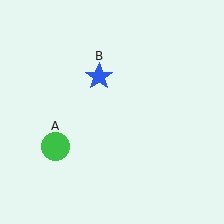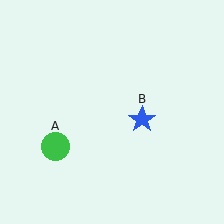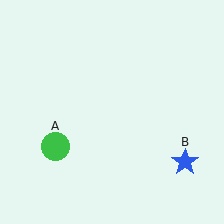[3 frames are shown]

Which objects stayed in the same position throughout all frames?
Green circle (object A) remained stationary.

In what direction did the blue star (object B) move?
The blue star (object B) moved down and to the right.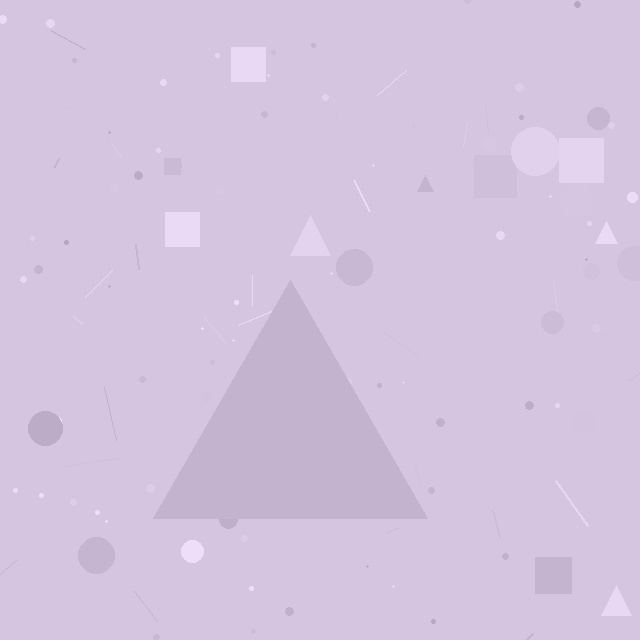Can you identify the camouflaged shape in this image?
The camouflaged shape is a triangle.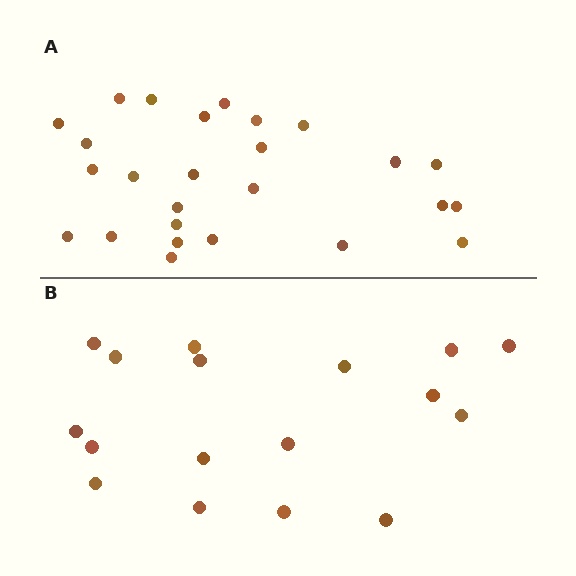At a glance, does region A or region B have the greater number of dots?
Region A (the top region) has more dots.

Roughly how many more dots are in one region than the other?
Region A has roughly 8 or so more dots than region B.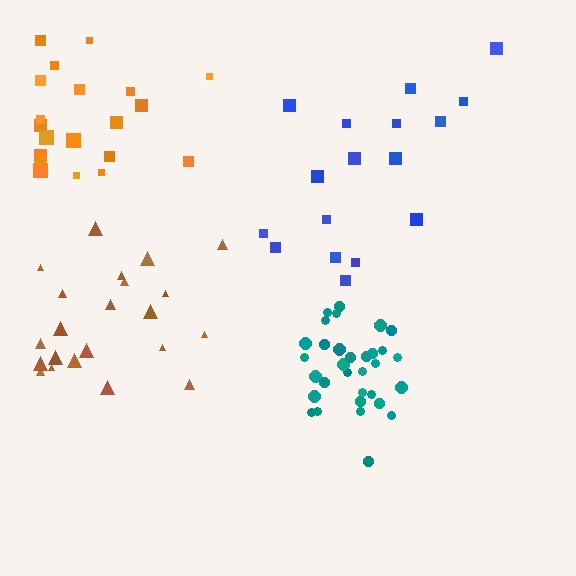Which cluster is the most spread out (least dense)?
Blue.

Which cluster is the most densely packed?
Teal.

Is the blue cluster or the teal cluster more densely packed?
Teal.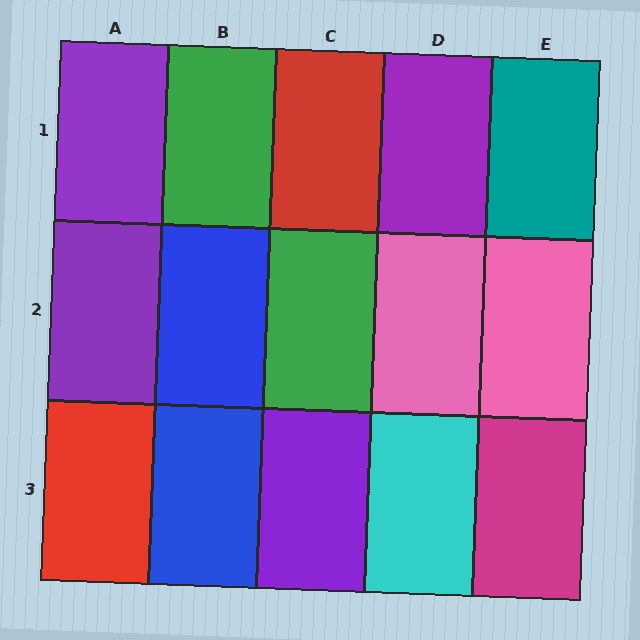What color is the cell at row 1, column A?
Purple.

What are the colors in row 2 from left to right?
Purple, blue, green, pink, pink.